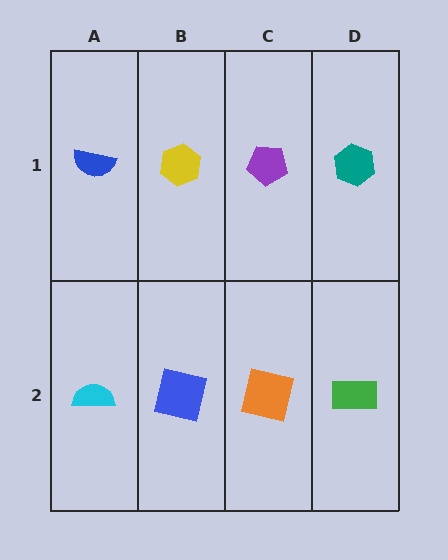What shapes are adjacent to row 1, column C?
An orange square (row 2, column C), a yellow hexagon (row 1, column B), a teal hexagon (row 1, column D).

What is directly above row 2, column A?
A blue semicircle.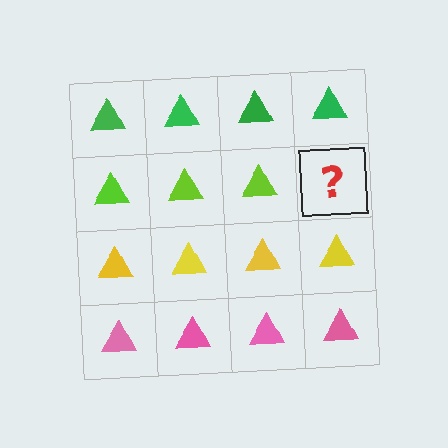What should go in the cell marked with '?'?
The missing cell should contain a lime triangle.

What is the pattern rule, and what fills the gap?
The rule is that each row has a consistent color. The gap should be filled with a lime triangle.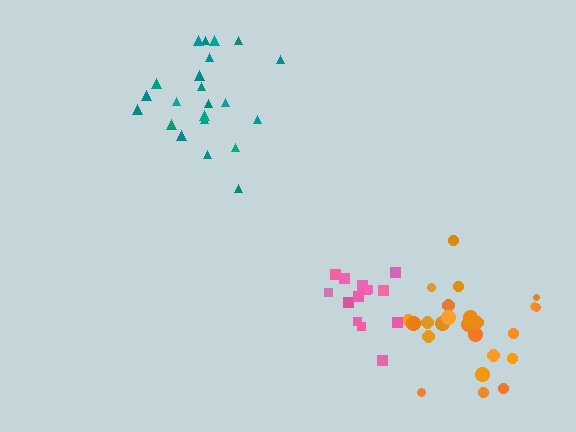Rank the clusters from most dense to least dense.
pink, teal, orange.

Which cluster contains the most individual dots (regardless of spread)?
Orange (24).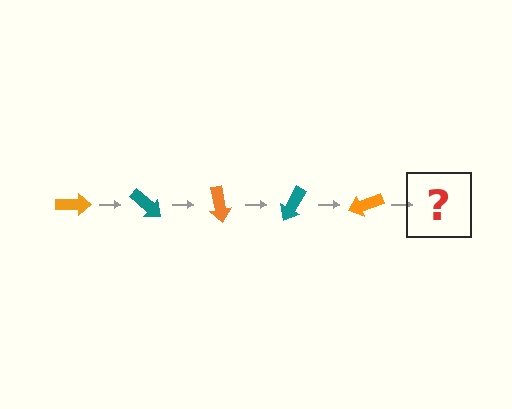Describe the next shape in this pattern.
It should be a teal arrow, rotated 200 degrees from the start.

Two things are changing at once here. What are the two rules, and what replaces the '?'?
The two rules are that it rotates 40 degrees each step and the color cycles through orange and teal. The '?' should be a teal arrow, rotated 200 degrees from the start.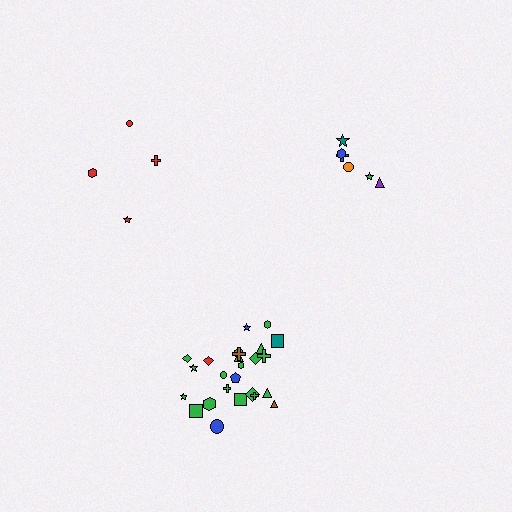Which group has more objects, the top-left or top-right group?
The top-right group.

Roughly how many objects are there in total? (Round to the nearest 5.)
Roughly 35 objects in total.